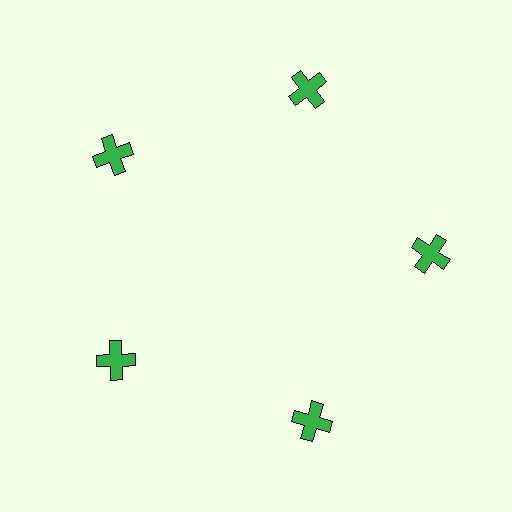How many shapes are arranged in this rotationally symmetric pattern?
There are 5 shapes, arranged in 5 groups of 1.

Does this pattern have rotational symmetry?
Yes, this pattern has 5-fold rotational symmetry. It looks the same after rotating 72 degrees around the center.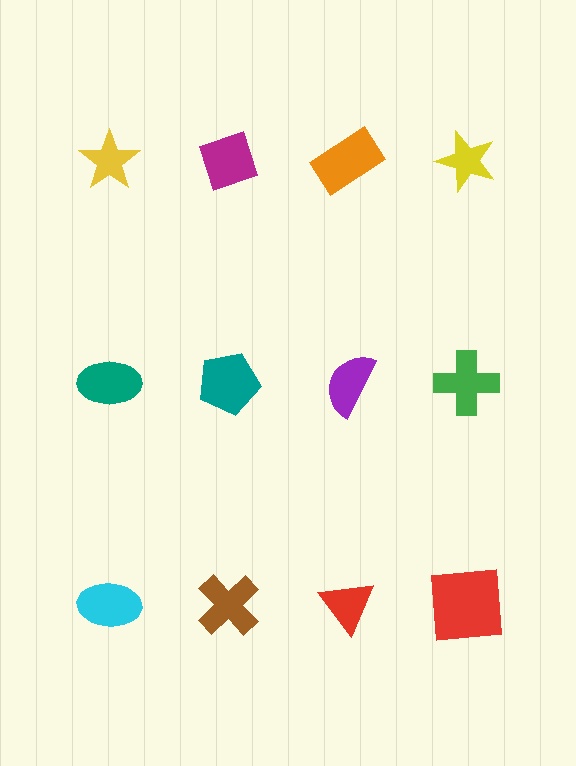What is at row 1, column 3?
An orange rectangle.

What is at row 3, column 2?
A brown cross.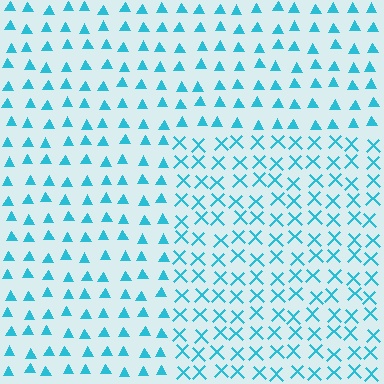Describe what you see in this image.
The image is filled with small cyan elements arranged in a uniform grid. A rectangle-shaped region contains X marks, while the surrounding area contains triangles. The boundary is defined purely by the change in element shape.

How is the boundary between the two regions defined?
The boundary is defined by a change in element shape: X marks inside vs. triangles outside. All elements share the same color and spacing.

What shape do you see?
I see a rectangle.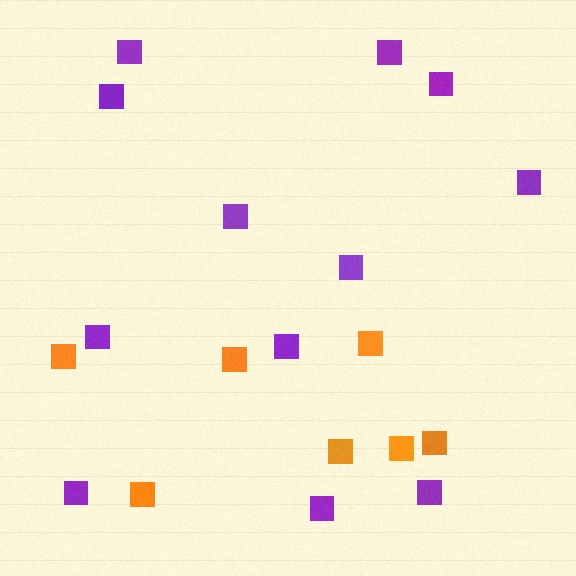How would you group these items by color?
There are 2 groups: one group of purple squares (12) and one group of orange squares (7).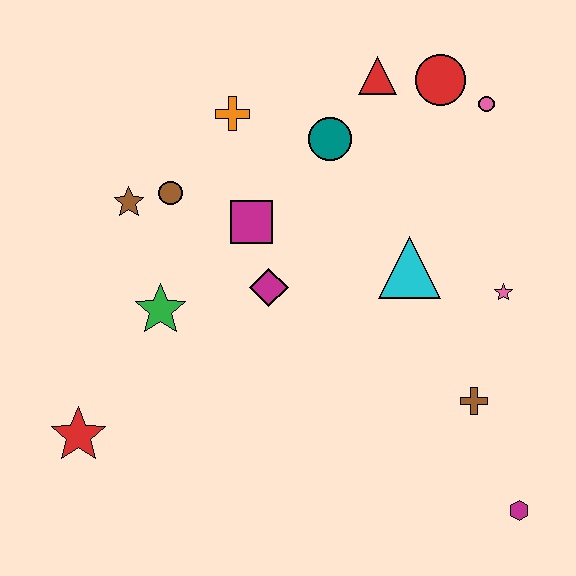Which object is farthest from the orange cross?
The magenta hexagon is farthest from the orange cross.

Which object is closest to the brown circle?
The brown star is closest to the brown circle.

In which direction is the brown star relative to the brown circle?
The brown star is to the left of the brown circle.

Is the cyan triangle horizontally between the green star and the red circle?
Yes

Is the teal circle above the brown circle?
Yes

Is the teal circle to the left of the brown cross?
Yes